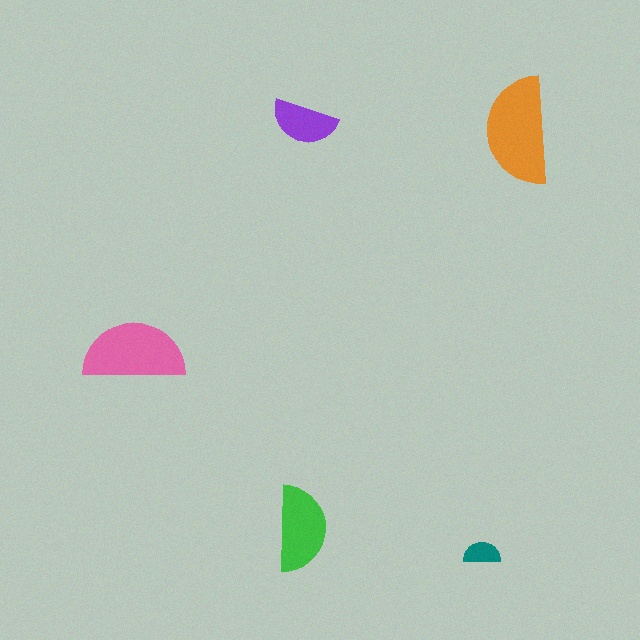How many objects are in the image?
There are 5 objects in the image.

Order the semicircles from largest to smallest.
the orange one, the pink one, the green one, the purple one, the teal one.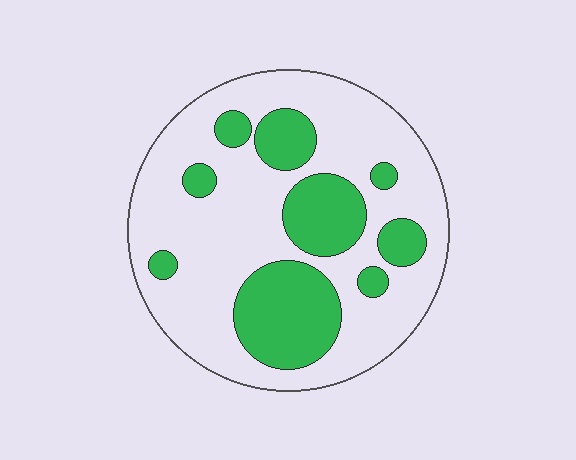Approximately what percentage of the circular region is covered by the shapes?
Approximately 30%.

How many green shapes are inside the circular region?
9.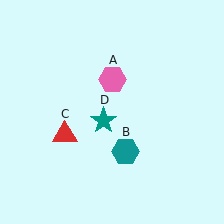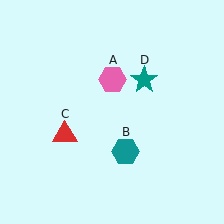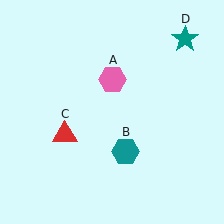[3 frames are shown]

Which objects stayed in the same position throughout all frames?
Pink hexagon (object A) and teal hexagon (object B) and red triangle (object C) remained stationary.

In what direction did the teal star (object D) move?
The teal star (object D) moved up and to the right.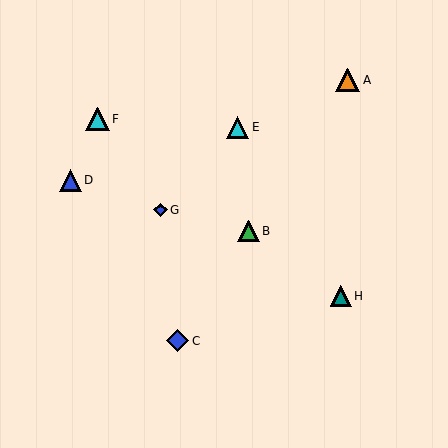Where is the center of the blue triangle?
The center of the blue triangle is at (70, 180).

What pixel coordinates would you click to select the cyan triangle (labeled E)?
Click at (238, 127) to select the cyan triangle E.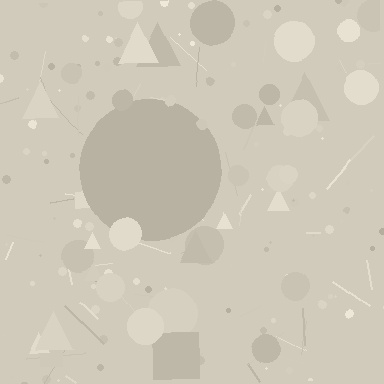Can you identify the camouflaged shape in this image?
The camouflaged shape is a circle.